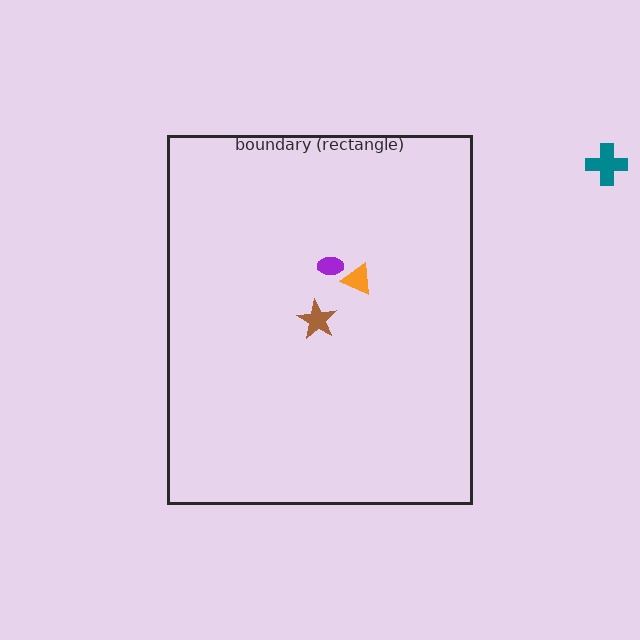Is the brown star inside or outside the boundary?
Inside.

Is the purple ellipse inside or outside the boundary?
Inside.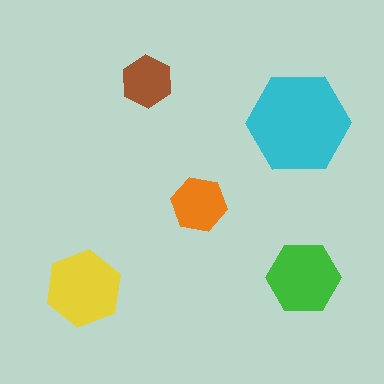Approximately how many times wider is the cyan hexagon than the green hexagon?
About 1.5 times wider.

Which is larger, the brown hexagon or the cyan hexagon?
The cyan one.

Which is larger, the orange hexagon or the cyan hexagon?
The cyan one.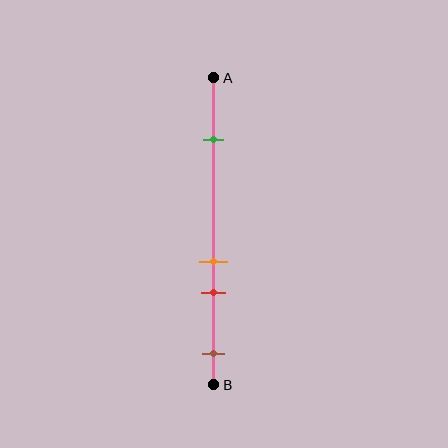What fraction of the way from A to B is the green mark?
The green mark is approximately 20% (0.2) of the way from A to B.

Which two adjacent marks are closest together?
The orange and red marks are the closest adjacent pair.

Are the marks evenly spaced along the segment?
No, the marks are not evenly spaced.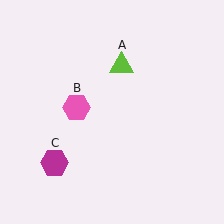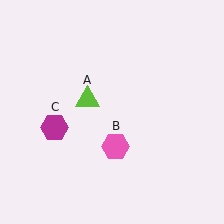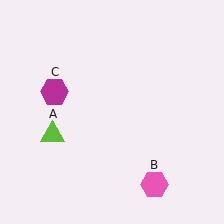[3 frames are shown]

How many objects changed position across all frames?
3 objects changed position: lime triangle (object A), pink hexagon (object B), magenta hexagon (object C).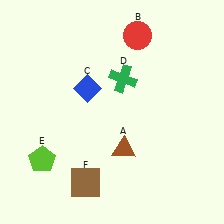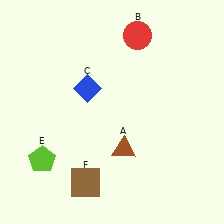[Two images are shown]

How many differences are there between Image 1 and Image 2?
There is 1 difference between the two images.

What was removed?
The green cross (D) was removed in Image 2.